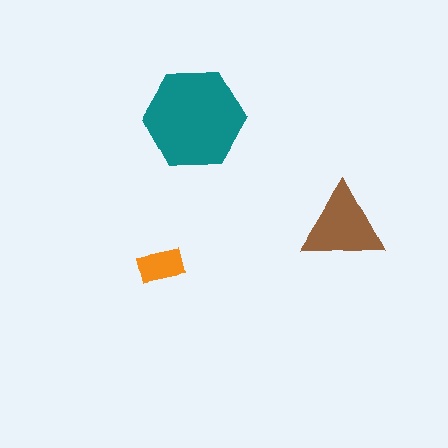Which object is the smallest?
The orange rectangle.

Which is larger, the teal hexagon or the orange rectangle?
The teal hexagon.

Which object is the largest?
The teal hexagon.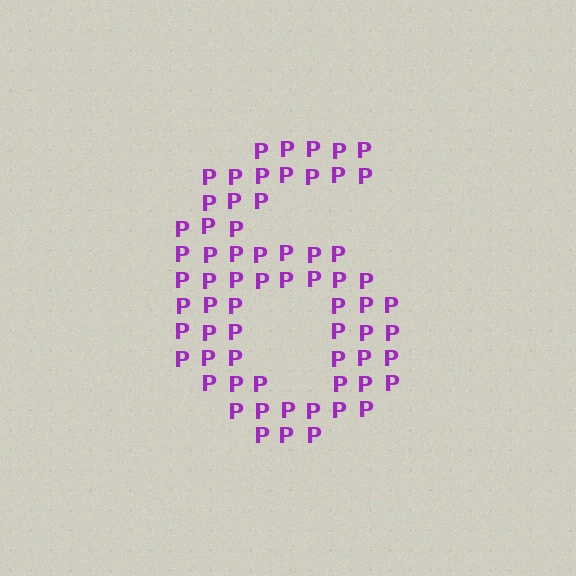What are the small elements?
The small elements are letter P's.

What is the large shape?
The large shape is the digit 6.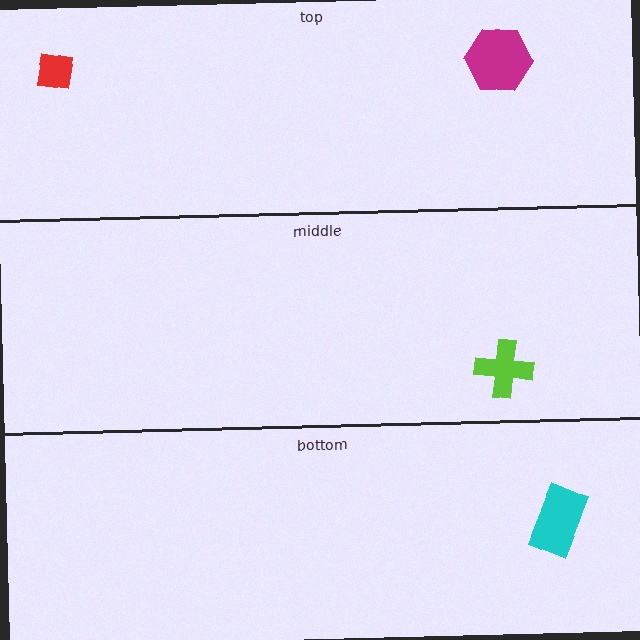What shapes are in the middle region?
The lime cross.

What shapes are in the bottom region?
The cyan rectangle.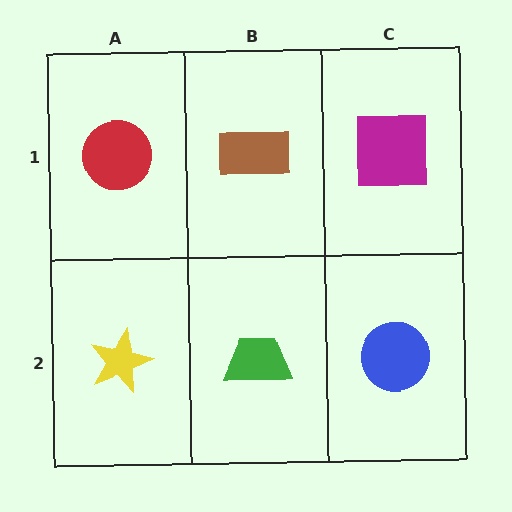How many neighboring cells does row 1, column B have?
3.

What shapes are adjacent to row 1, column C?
A blue circle (row 2, column C), a brown rectangle (row 1, column B).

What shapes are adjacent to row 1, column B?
A green trapezoid (row 2, column B), a red circle (row 1, column A), a magenta square (row 1, column C).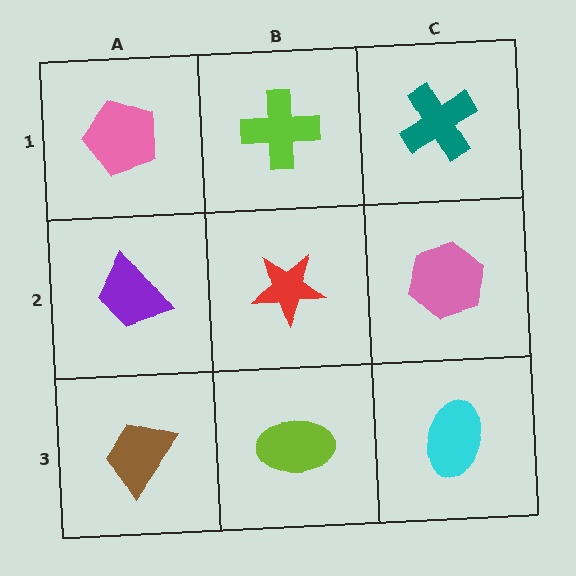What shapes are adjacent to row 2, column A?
A pink pentagon (row 1, column A), a brown trapezoid (row 3, column A), a red star (row 2, column B).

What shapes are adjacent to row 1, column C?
A pink hexagon (row 2, column C), a lime cross (row 1, column B).